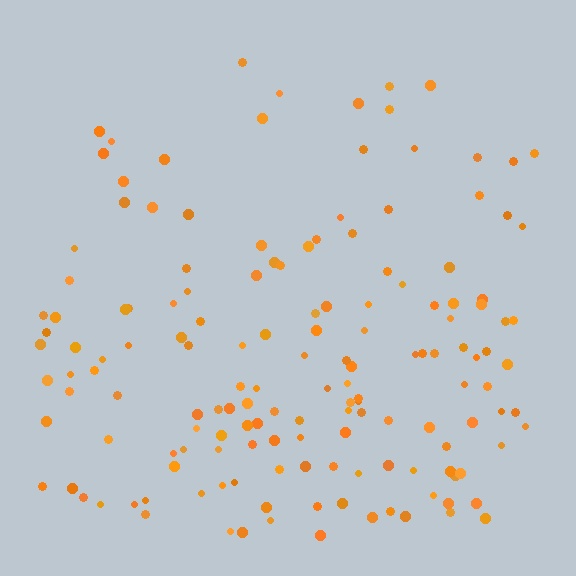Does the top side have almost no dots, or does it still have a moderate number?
Still a moderate number, just noticeably fewer than the bottom.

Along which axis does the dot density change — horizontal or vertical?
Vertical.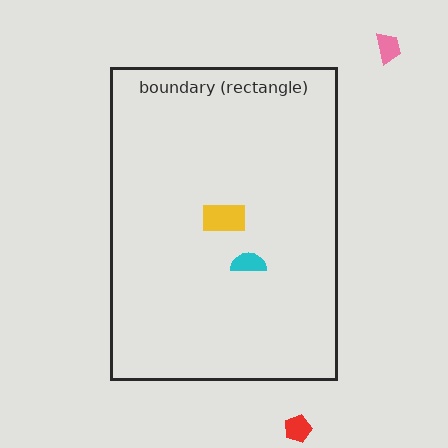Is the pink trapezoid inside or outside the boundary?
Outside.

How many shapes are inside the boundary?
2 inside, 2 outside.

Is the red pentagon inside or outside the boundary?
Outside.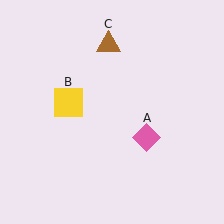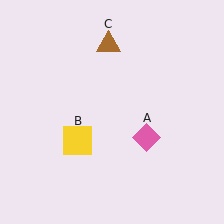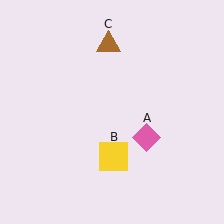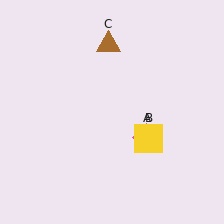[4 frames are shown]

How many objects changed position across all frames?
1 object changed position: yellow square (object B).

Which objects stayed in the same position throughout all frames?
Pink diamond (object A) and brown triangle (object C) remained stationary.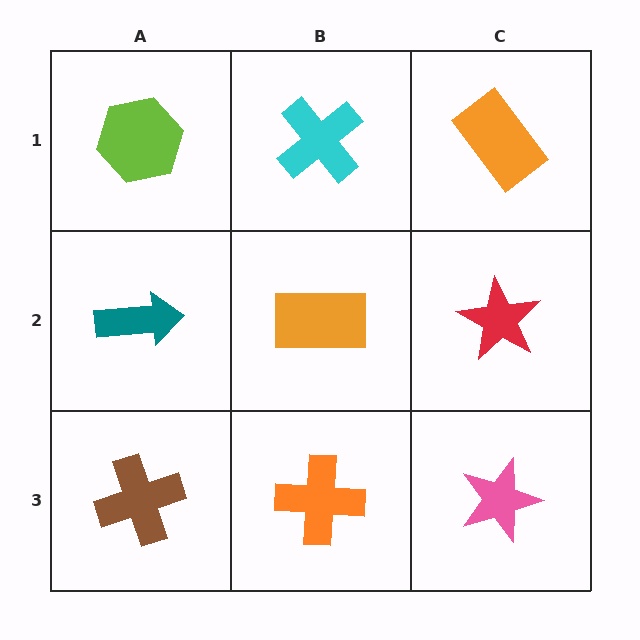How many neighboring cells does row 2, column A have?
3.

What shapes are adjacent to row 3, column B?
An orange rectangle (row 2, column B), a brown cross (row 3, column A), a pink star (row 3, column C).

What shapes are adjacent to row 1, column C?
A red star (row 2, column C), a cyan cross (row 1, column B).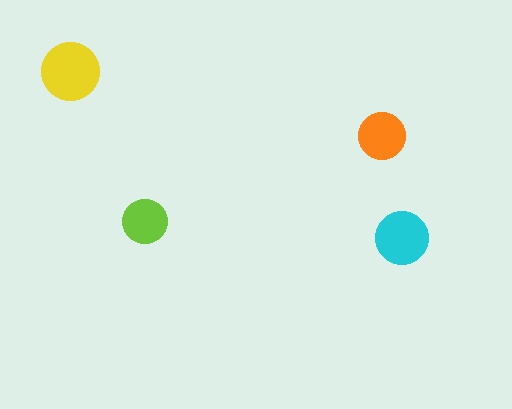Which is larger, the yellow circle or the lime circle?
The yellow one.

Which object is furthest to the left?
The yellow circle is leftmost.